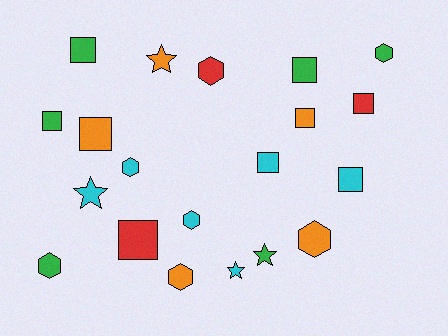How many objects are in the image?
There are 20 objects.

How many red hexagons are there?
There is 1 red hexagon.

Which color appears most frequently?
Cyan, with 6 objects.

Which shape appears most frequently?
Square, with 9 objects.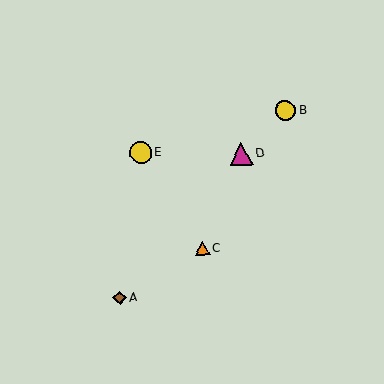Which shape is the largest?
The magenta triangle (labeled D) is the largest.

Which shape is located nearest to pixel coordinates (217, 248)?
The orange triangle (labeled C) at (202, 248) is nearest to that location.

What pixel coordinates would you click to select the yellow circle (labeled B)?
Click at (286, 111) to select the yellow circle B.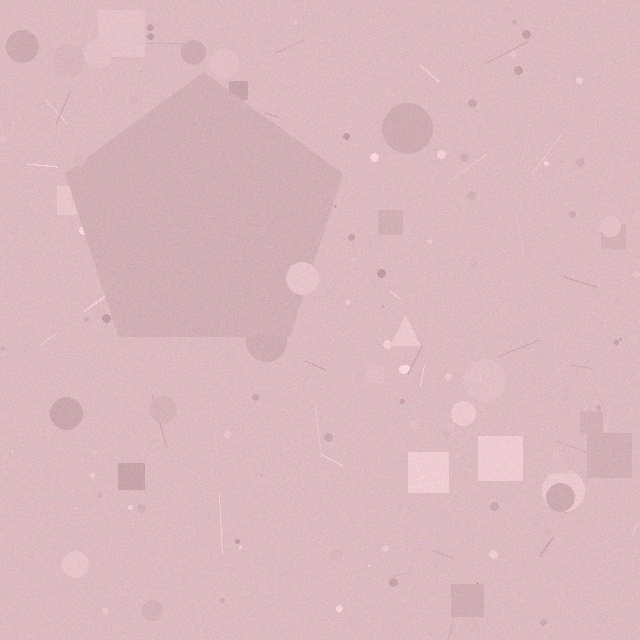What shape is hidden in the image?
A pentagon is hidden in the image.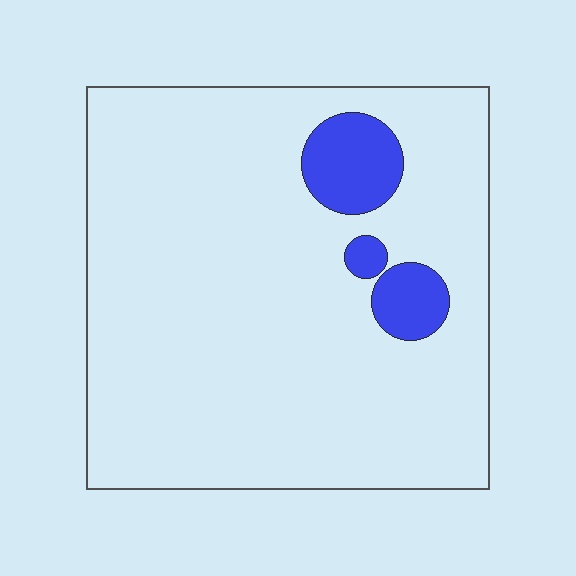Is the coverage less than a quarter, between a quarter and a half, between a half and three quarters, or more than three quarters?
Less than a quarter.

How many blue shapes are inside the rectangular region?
3.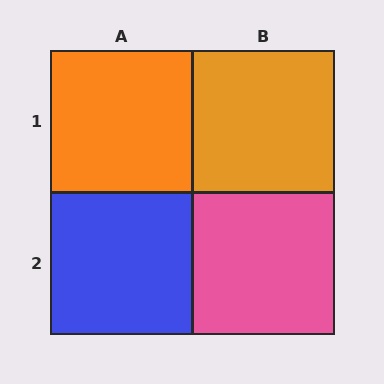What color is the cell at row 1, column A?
Orange.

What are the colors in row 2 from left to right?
Blue, pink.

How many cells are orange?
2 cells are orange.